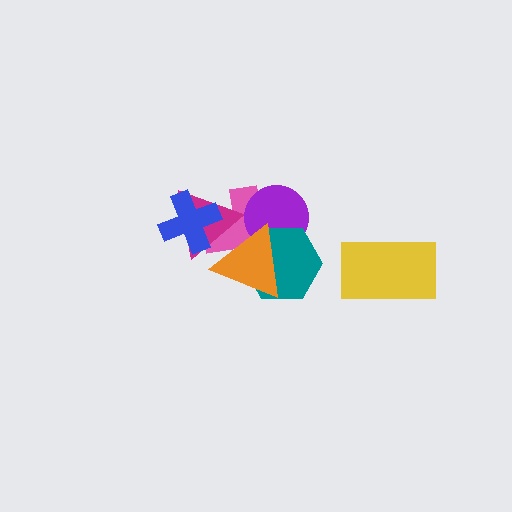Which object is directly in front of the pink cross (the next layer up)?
The magenta triangle is directly in front of the pink cross.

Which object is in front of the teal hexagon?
The orange triangle is in front of the teal hexagon.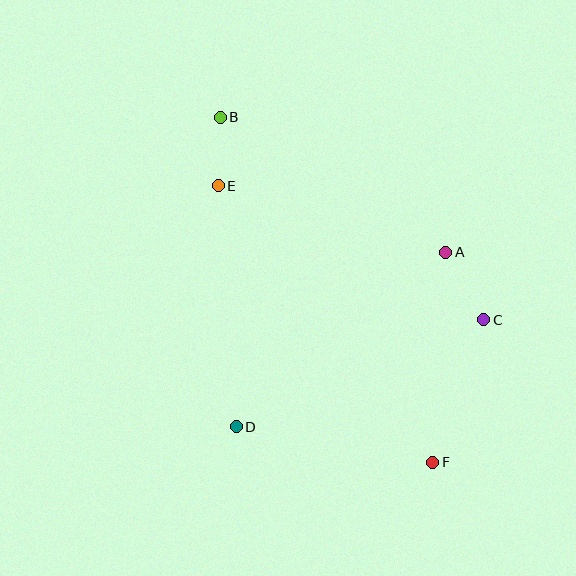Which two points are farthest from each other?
Points B and F are farthest from each other.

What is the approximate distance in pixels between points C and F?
The distance between C and F is approximately 151 pixels.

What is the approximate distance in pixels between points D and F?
The distance between D and F is approximately 199 pixels.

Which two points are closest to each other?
Points B and E are closest to each other.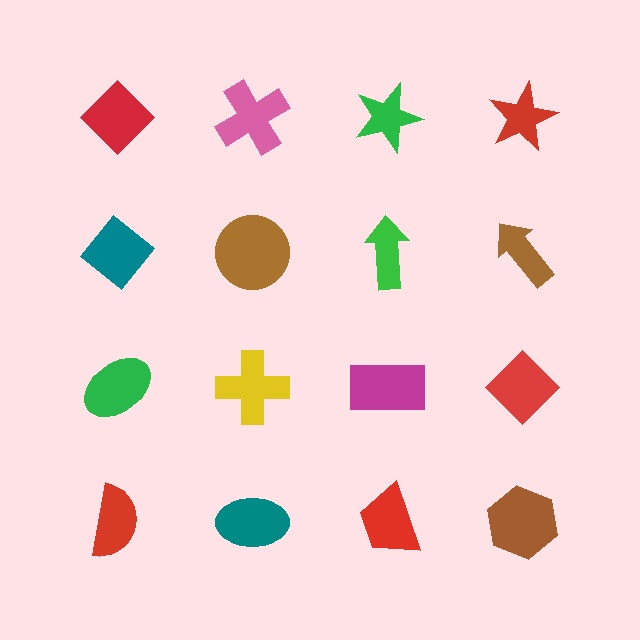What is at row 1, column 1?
A red diamond.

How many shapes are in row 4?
4 shapes.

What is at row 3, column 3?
A magenta rectangle.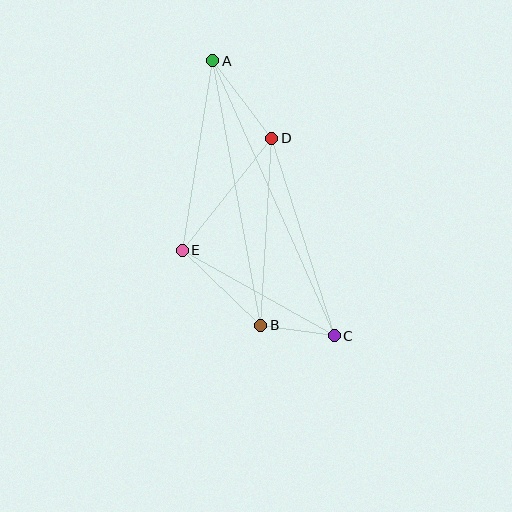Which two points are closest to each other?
Points B and C are closest to each other.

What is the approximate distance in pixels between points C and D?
The distance between C and D is approximately 207 pixels.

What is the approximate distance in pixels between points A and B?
The distance between A and B is approximately 269 pixels.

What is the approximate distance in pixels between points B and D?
The distance between B and D is approximately 188 pixels.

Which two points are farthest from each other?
Points A and C are farthest from each other.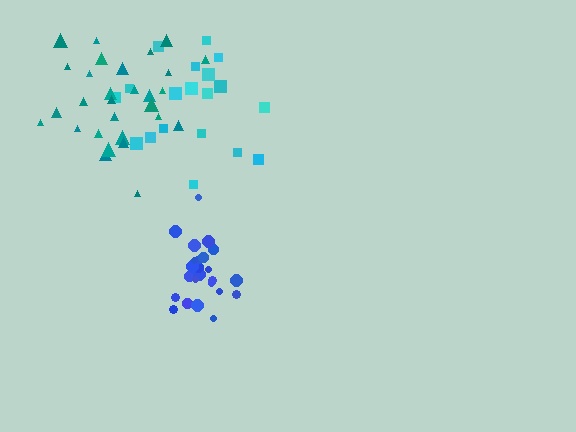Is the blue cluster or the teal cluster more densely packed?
Blue.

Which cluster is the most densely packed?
Blue.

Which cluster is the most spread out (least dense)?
Cyan.